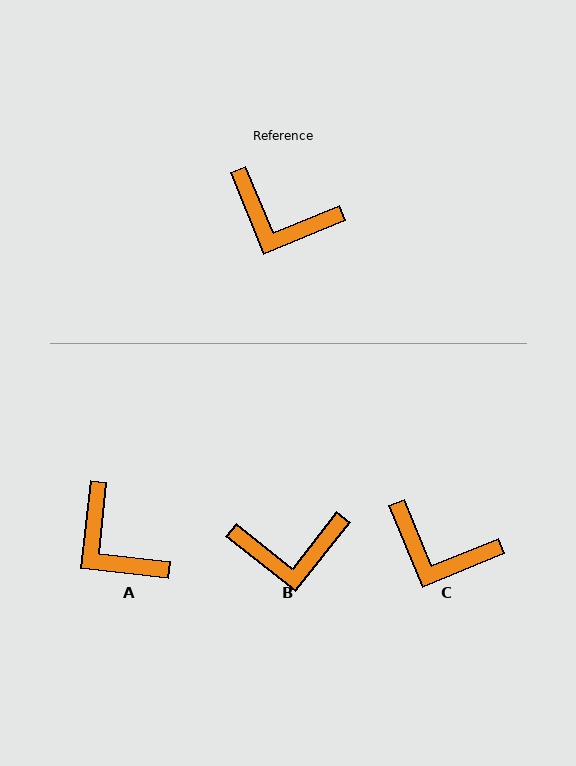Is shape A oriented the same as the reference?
No, it is off by about 29 degrees.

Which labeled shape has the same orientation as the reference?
C.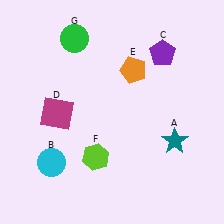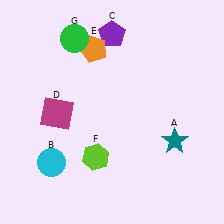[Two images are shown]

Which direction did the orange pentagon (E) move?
The orange pentagon (E) moved left.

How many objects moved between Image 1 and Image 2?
2 objects moved between the two images.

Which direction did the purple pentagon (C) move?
The purple pentagon (C) moved left.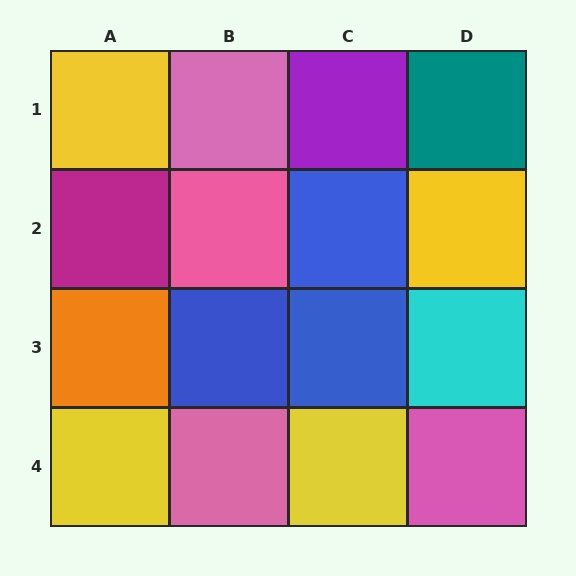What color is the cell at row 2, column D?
Yellow.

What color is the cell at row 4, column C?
Yellow.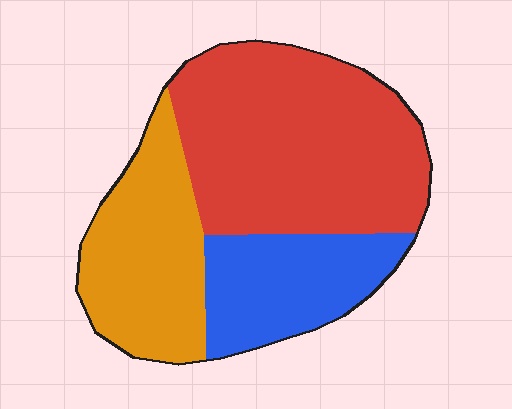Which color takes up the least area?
Blue, at roughly 20%.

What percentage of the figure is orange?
Orange covers about 30% of the figure.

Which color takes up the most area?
Red, at roughly 50%.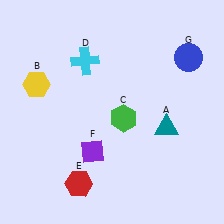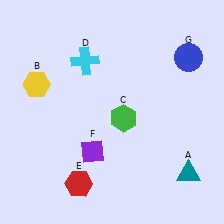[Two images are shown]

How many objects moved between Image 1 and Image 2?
1 object moved between the two images.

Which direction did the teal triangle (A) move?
The teal triangle (A) moved down.